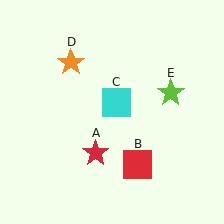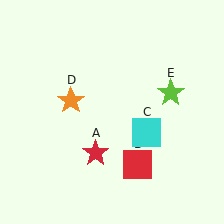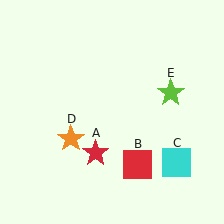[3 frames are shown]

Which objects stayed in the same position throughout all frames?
Red star (object A) and red square (object B) and lime star (object E) remained stationary.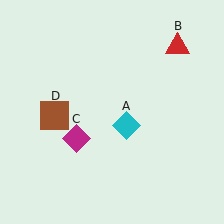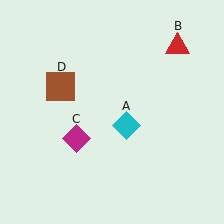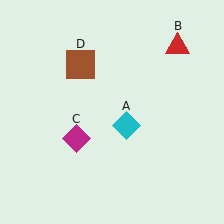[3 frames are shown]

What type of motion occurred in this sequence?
The brown square (object D) rotated clockwise around the center of the scene.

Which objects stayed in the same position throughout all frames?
Cyan diamond (object A) and red triangle (object B) and magenta diamond (object C) remained stationary.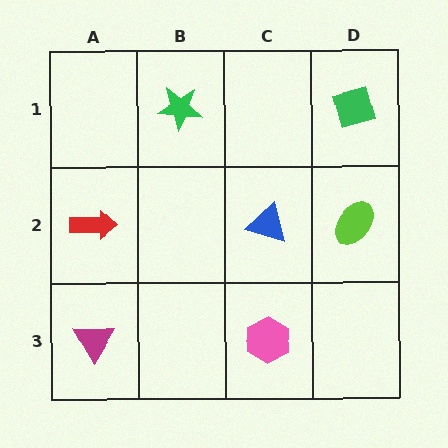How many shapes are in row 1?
2 shapes.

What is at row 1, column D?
A green square.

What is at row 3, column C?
A pink hexagon.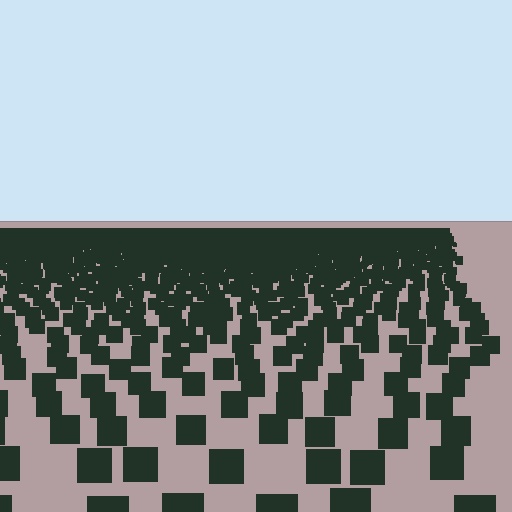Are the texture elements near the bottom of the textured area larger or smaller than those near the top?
Larger. Near the bottom, elements are closer to the viewer and appear at a bigger on-screen size.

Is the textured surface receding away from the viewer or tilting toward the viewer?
The surface is receding away from the viewer. Texture elements get smaller and denser toward the top.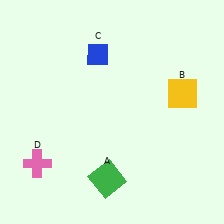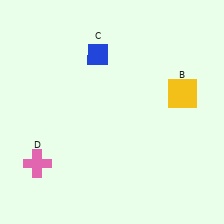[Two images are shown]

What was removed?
The green square (A) was removed in Image 2.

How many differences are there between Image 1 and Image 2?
There is 1 difference between the two images.